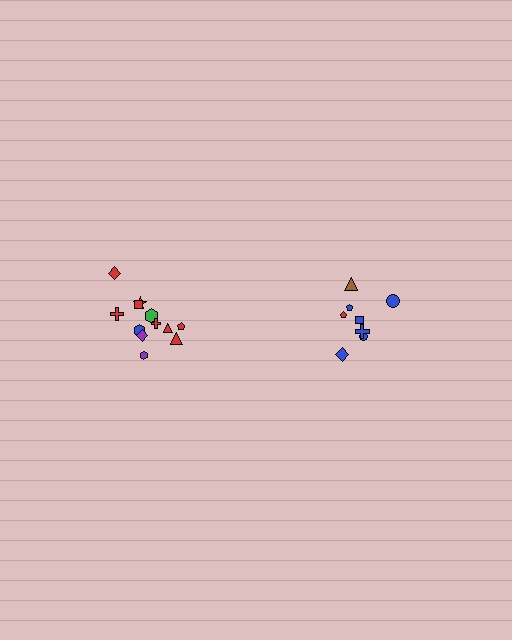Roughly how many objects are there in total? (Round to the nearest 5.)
Roughly 20 objects in total.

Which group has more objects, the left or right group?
The left group.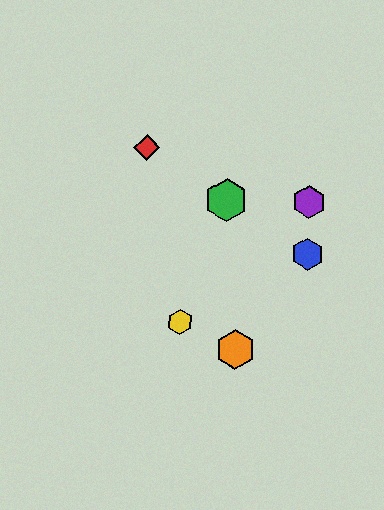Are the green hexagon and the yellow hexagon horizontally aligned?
No, the green hexagon is at y≈200 and the yellow hexagon is at y≈322.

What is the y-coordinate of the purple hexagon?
The purple hexagon is at y≈202.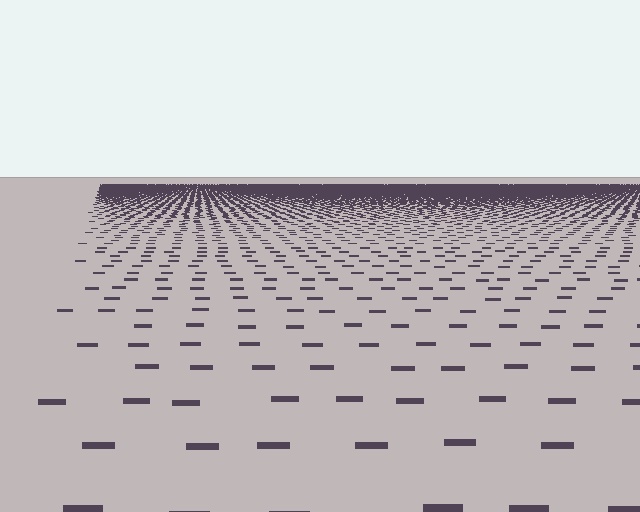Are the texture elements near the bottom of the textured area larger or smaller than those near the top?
Larger. Near the bottom, elements are closer to the viewer and appear at a bigger on-screen size.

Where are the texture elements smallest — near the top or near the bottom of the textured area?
Near the top.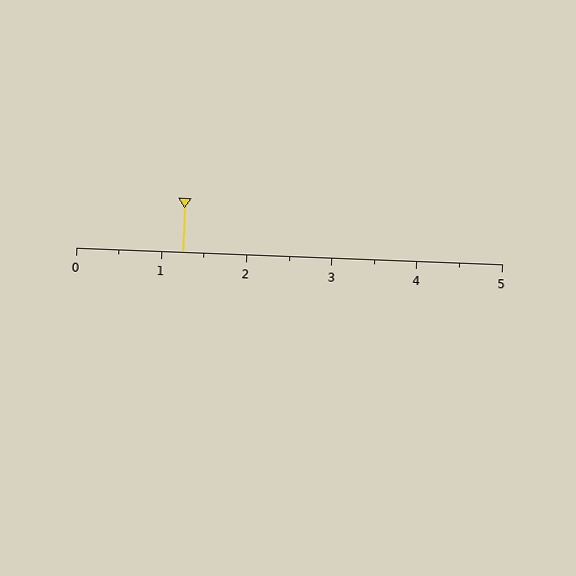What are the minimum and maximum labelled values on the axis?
The axis runs from 0 to 5.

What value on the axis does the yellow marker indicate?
The marker indicates approximately 1.2.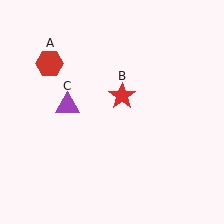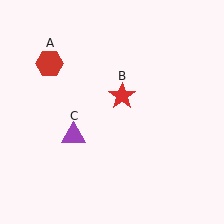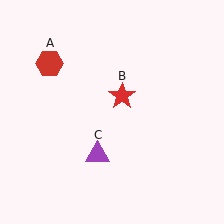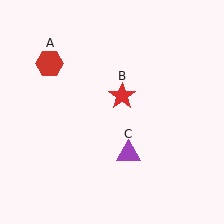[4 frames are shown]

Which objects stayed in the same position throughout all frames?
Red hexagon (object A) and red star (object B) remained stationary.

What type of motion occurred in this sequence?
The purple triangle (object C) rotated counterclockwise around the center of the scene.